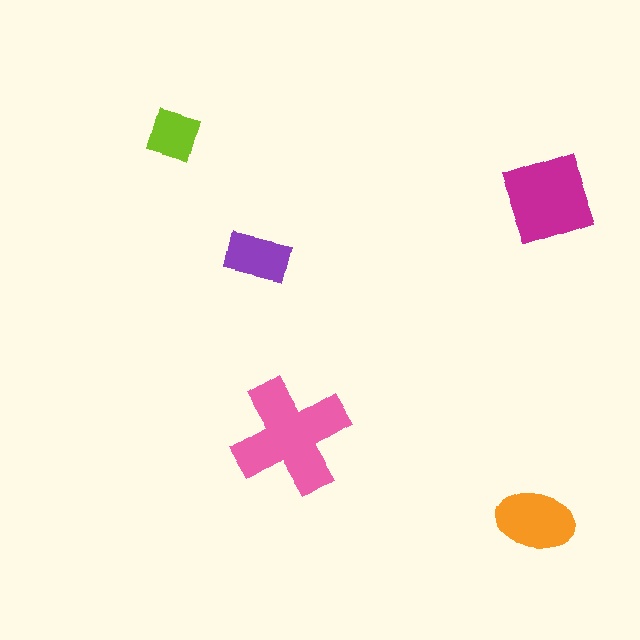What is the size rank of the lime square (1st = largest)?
5th.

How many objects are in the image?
There are 5 objects in the image.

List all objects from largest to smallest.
The pink cross, the magenta diamond, the orange ellipse, the purple rectangle, the lime square.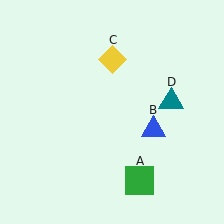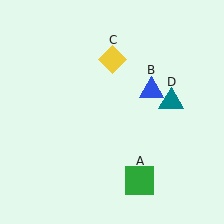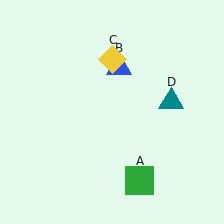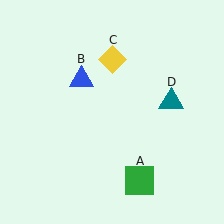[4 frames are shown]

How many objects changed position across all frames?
1 object changed position: blue triangle (object B).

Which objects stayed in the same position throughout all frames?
Green square (object A) and yellow diamond (object C) and teal triangle (object D) remained stationary.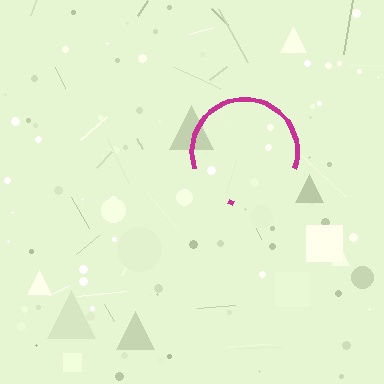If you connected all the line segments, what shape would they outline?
They would outline a circle.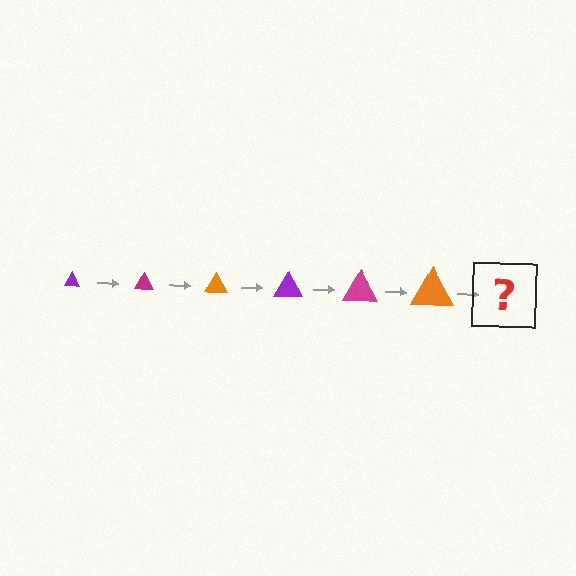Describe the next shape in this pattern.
It should be a purple triangle, larger than the previous one.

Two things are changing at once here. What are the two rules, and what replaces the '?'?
The two rules are that the triangle grows larger each step and the color cycles through purple, magenta, and orange. The '?' should be a purple triangle, larger than the previous one.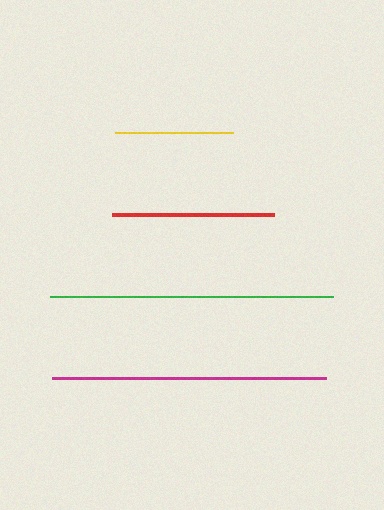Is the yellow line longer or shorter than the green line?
The green line is longer than the yellow line.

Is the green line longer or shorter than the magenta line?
The green line is longer than the magenta line.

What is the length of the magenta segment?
The magenta segment is approximately 274 pixels long.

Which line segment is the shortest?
The yellow line is the shortest at approximately 117 pixels.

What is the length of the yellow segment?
The yellow segment is approximately 117 pixels long.